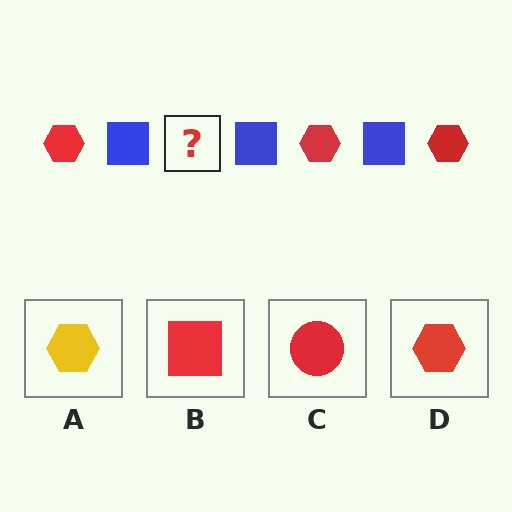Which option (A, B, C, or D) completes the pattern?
D.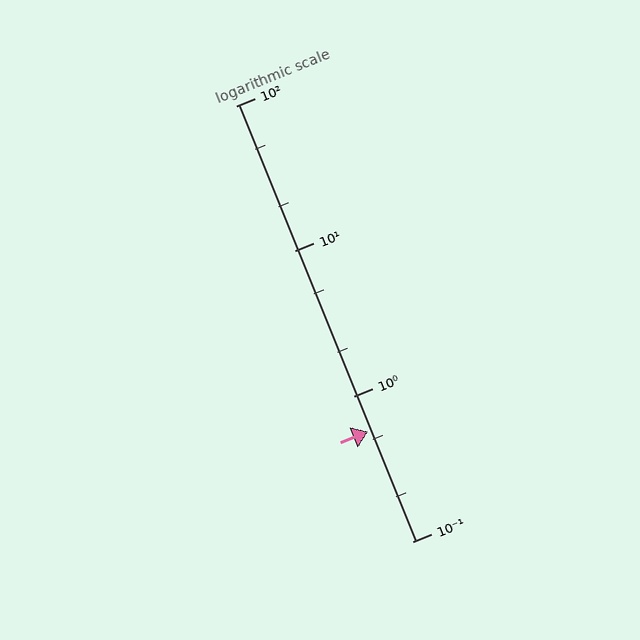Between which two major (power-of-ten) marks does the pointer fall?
The pointer is between 0.1 and 1.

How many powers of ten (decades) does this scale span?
The scale spans 3 decades, from 0.1 to 100.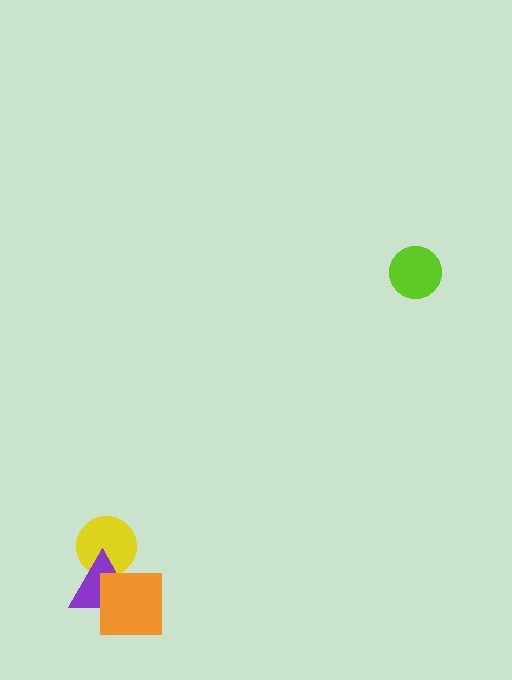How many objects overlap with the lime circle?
0 objects overlap with the lime circle.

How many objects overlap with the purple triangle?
2 objects overlap with the purple triangle.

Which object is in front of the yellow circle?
The purple triangle is in front of the yellow circle.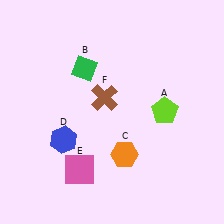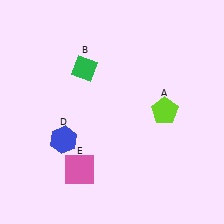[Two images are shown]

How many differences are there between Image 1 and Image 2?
There are 2 differences between the two images.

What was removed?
The orange hexagon (C), the brown cross (F) were removed in Image 2.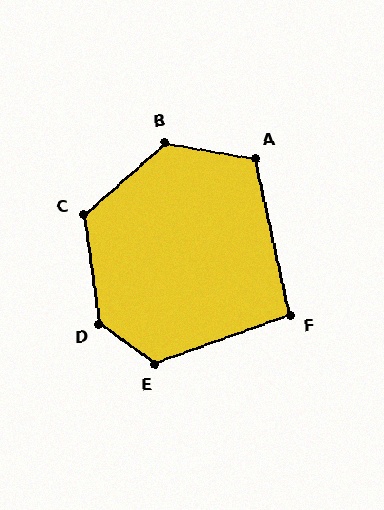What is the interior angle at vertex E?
Approximately 124 degrees (obtuse).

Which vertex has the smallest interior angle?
F, at approximately 97 degrees.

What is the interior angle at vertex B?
Approximately 128 degrees (obtuse).